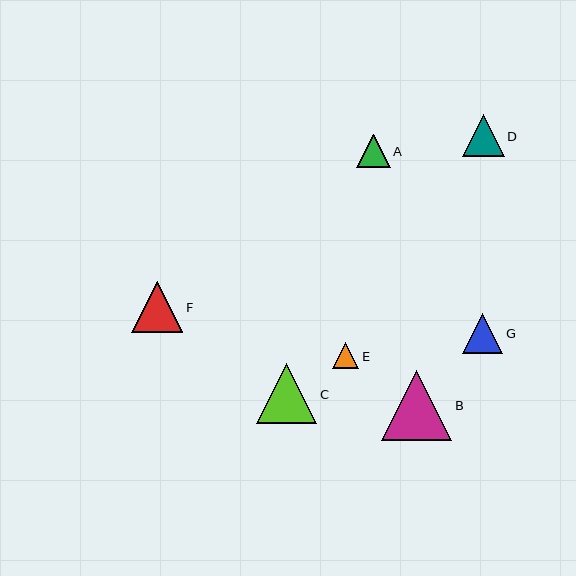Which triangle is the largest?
Triangle B is the largest with a size of approximately 70 pixels.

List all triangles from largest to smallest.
From largest to smallest: B, C, F, D, G, A, E.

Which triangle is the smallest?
Triangle E is the smallest with a size of approximately 27 pixels.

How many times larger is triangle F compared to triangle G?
Triangle F is approximately 1.3 times the size of triangle G.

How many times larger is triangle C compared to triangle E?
Triangle C is approximately 2.3 times the size of triangle E.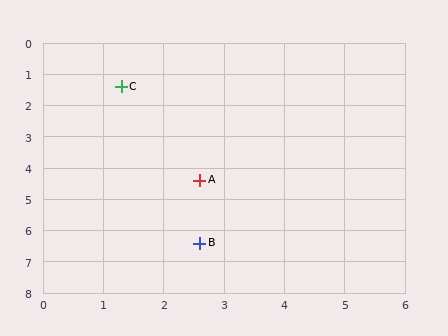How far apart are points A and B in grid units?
Points A and B are about 2.0 grid units apart.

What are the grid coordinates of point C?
Point C is at approximately (1.3, 1.4).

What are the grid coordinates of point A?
Point A is at approximately (2.6, 4.4).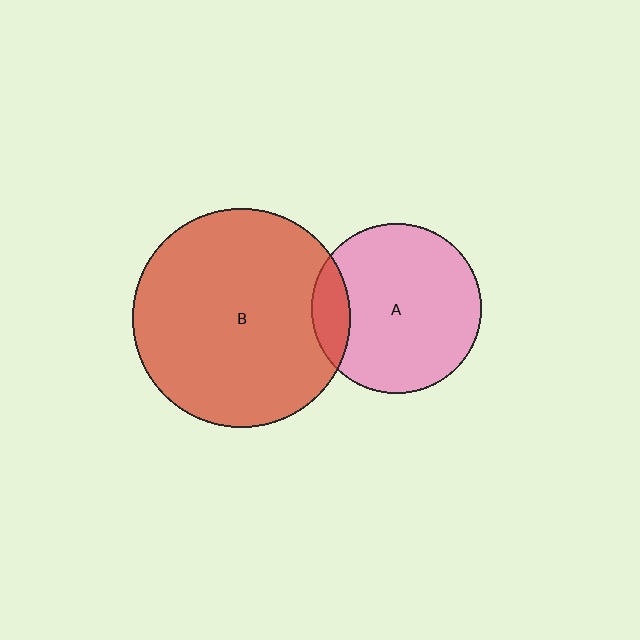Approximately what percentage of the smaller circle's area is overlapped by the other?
Approximately 15%.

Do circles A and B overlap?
Yes.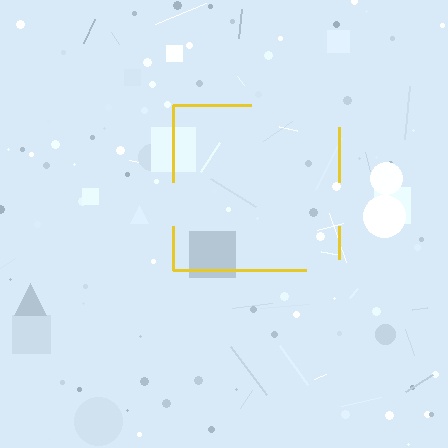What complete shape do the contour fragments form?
The contour fragments form a square.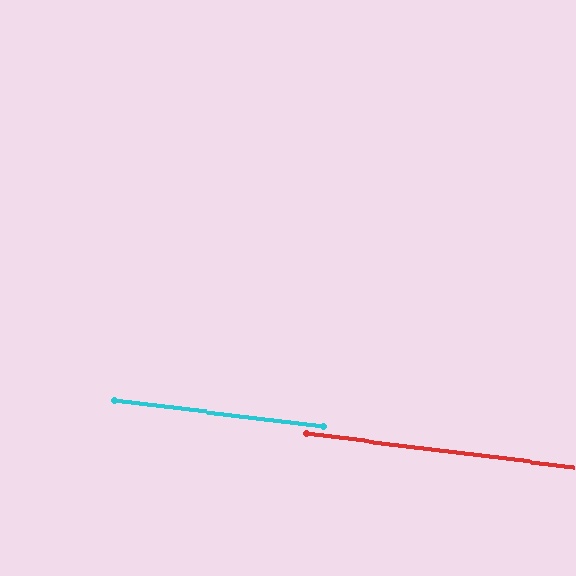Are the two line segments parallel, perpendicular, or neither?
Parallel — their directions differ by only 0.0°.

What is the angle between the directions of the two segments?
Approximately 0 degrees.